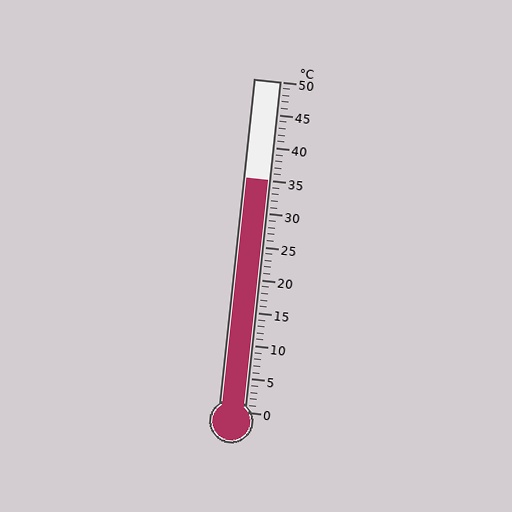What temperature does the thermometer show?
The thermometer shows approximately 35°C.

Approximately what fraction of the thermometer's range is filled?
The thermometer is filled to approximately 70% of its range.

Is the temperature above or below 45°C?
The temperature is below 45°C.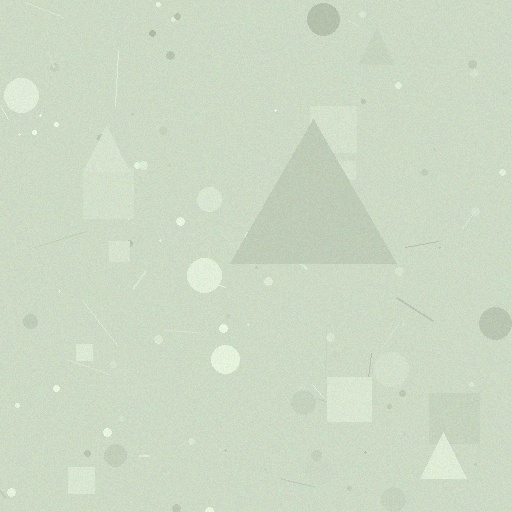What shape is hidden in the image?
A triangle is hidden in the image.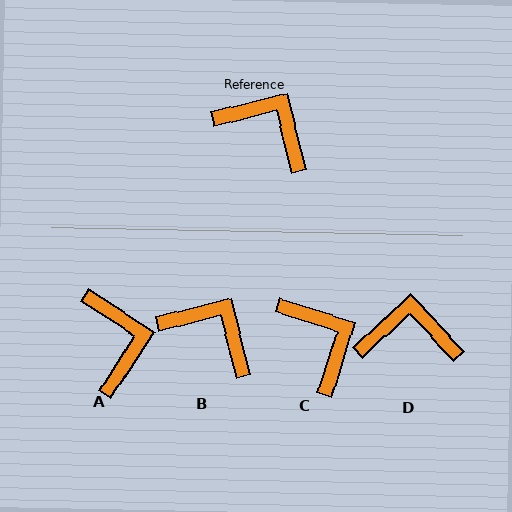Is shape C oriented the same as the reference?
No, it is off by about 31 degrees.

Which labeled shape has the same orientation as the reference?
B.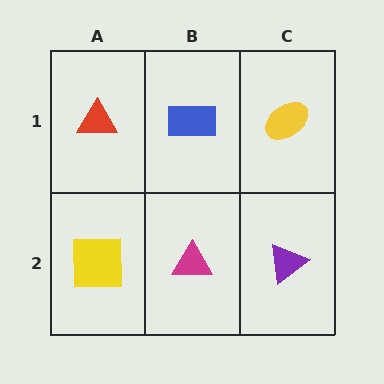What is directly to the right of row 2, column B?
A purple triangle.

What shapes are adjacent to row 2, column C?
A yellow ellipse (row 1, column C), a magenta triangle (row 2, column B).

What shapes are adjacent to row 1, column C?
A purple triangle (row 2, column C), a blue rectangle (row 1, column B).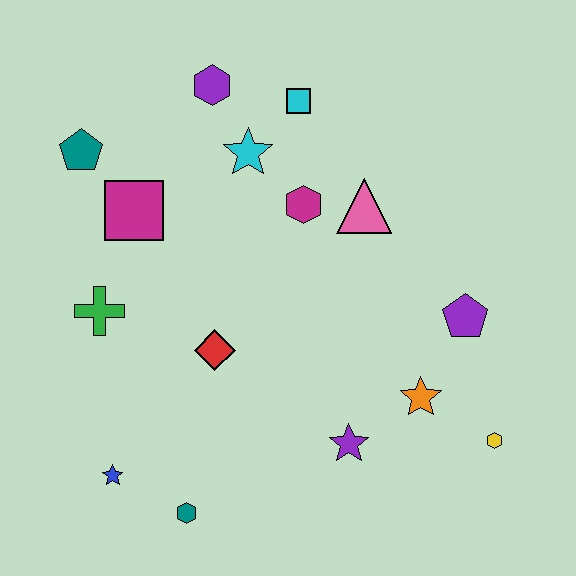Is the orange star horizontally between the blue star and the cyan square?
No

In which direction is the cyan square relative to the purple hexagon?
The cyan square is to the right of the purple hexagon.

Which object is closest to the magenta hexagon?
The pink triangle is closest to the magenta hexagon.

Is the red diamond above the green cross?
No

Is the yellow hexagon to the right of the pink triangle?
Yes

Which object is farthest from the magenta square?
The yellow hexagon is farthest from the magenta square.